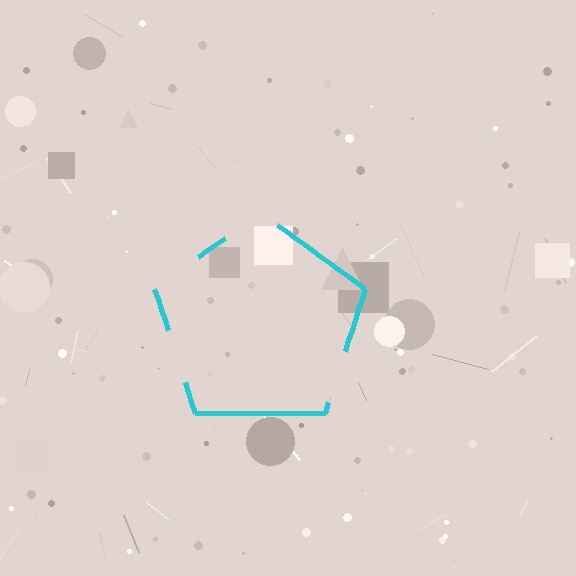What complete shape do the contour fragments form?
The contour fragments form a pentagon.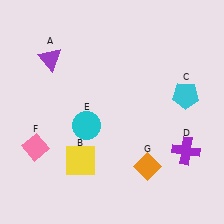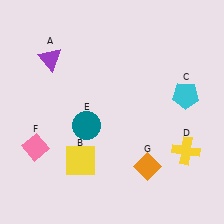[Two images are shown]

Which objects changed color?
D changed from purple to yellow. E changed from cyan to teal.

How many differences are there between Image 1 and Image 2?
There are 2 differences between the two images.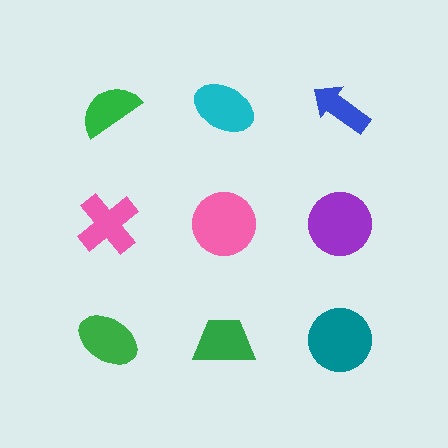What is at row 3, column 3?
A teal circle.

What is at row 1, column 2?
A cyan ellipse.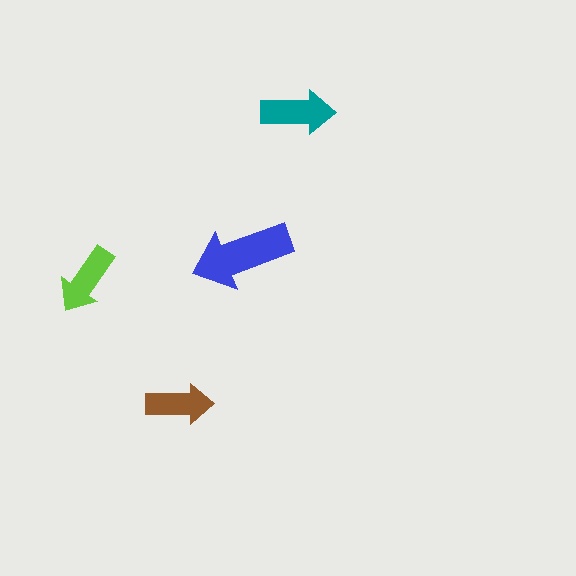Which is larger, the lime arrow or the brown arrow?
The lime one.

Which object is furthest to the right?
The teal arrow is rightmost.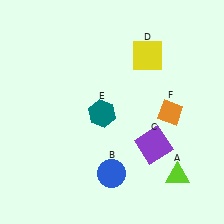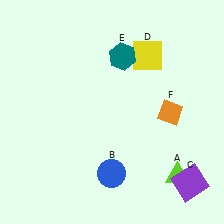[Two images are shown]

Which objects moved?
The objects that moved are: the purple square (C), the teal hexagon (E).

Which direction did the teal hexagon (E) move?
The teal hexagon (E) moved up.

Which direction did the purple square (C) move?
The purple square (C) moved down.